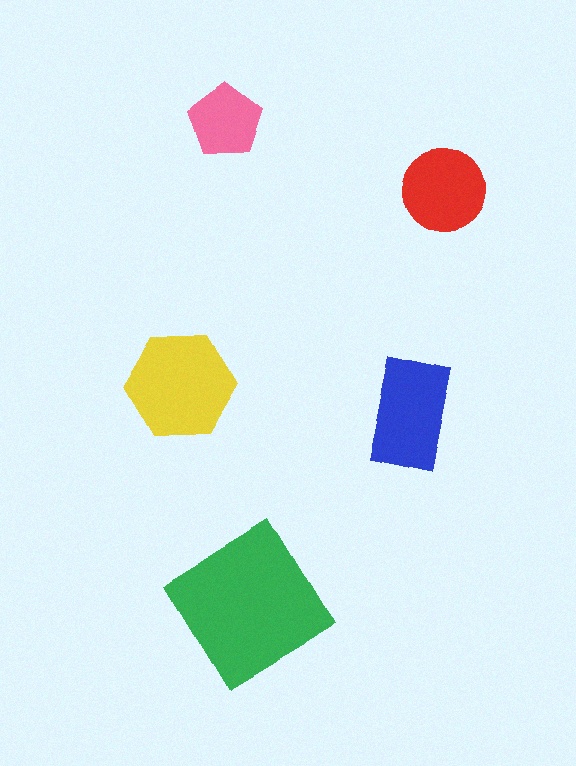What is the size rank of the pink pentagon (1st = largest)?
5th.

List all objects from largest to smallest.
The green diamond, the yellow hexagon, the blue rectangle, the red circle, the pink pentagon.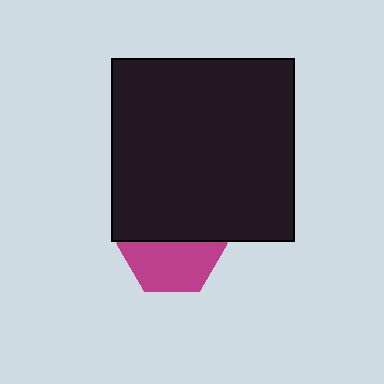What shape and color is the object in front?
The object in front is a black square.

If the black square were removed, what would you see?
You would see the complete magenta hexagon.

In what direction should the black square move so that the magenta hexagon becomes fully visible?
The black square should move up. That is the shortest direction to clear the overlap and leave the magenta hexagon fully visible.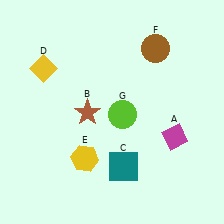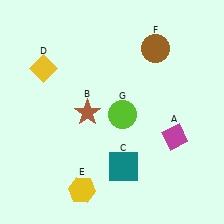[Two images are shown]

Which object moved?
The yellow hexagon (E) moved down.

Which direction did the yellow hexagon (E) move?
The yellow hexagon (E) moved down.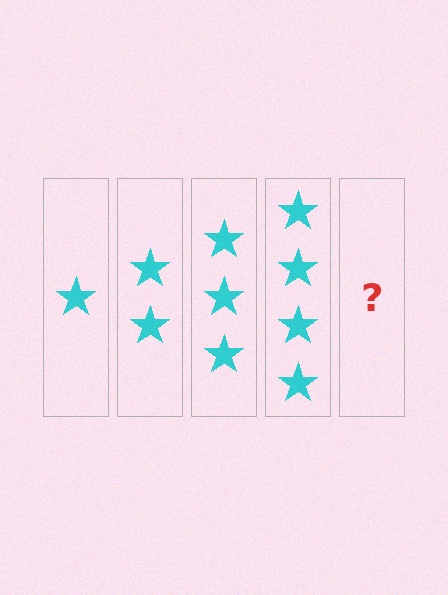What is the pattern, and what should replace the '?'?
The pattern is that each step adds one more star. The '?' should be 5 stars.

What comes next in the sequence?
The next element should be 5 stars.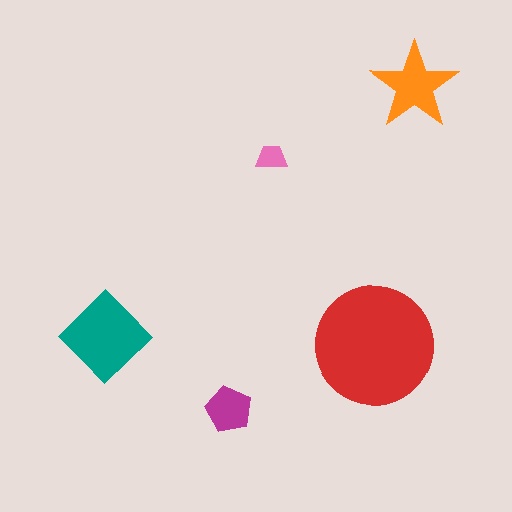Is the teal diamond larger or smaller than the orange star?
Larger.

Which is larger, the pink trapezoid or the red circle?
The red circle.